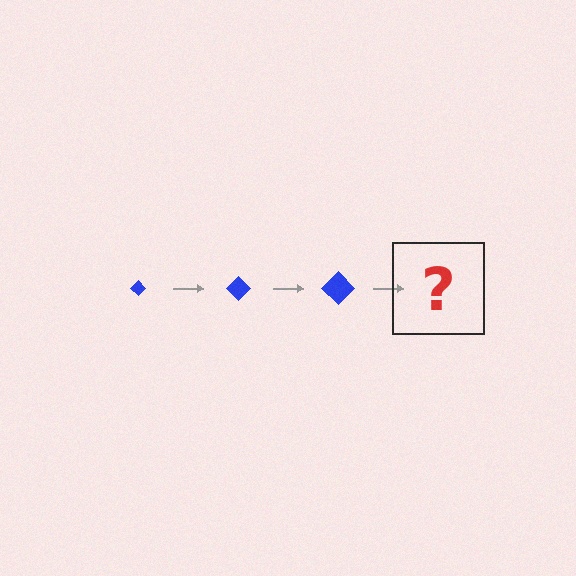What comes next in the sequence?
The next element should be a blue diamond, larger than the previous one.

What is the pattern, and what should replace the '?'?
The pattern is that the diamond gets progressively larger each step. The '?' should be a blue diamond, larger than the previous one.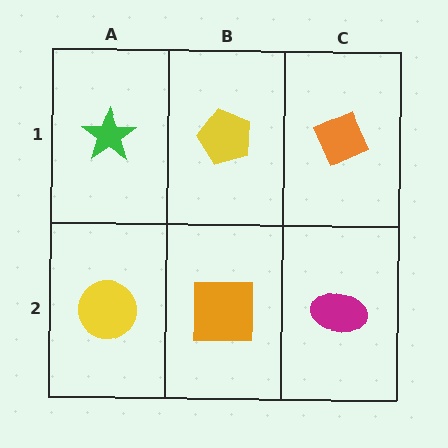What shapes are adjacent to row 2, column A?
A green star (row 1, column A), an orange square (row 2, column B).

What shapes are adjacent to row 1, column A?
A yellow circle (row 2, column A), a yellow pentagon (row 1, column B).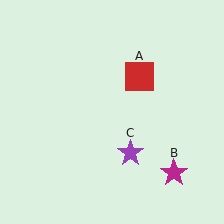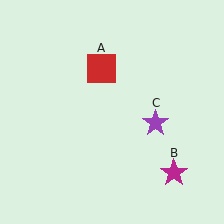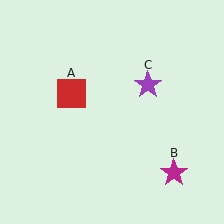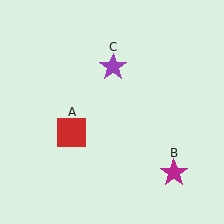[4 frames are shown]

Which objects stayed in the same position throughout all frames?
Magenta star (object B) remained stationary.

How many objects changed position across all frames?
2 objects changed position: red square (object A), purple star (object C).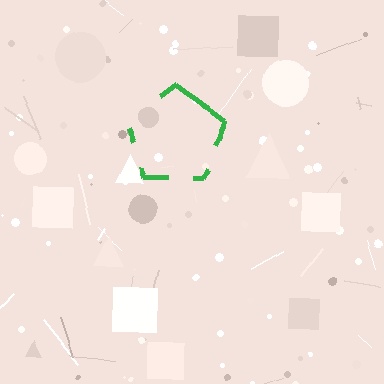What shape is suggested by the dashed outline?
The dashed outline suggests a pentagon.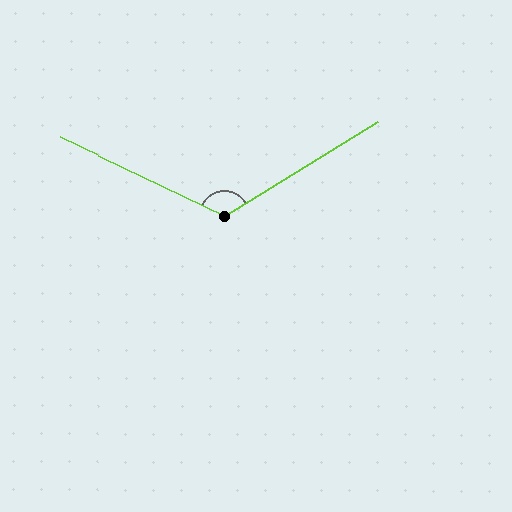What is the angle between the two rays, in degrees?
Approximately 123 degrees.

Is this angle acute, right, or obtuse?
It is obtuse.